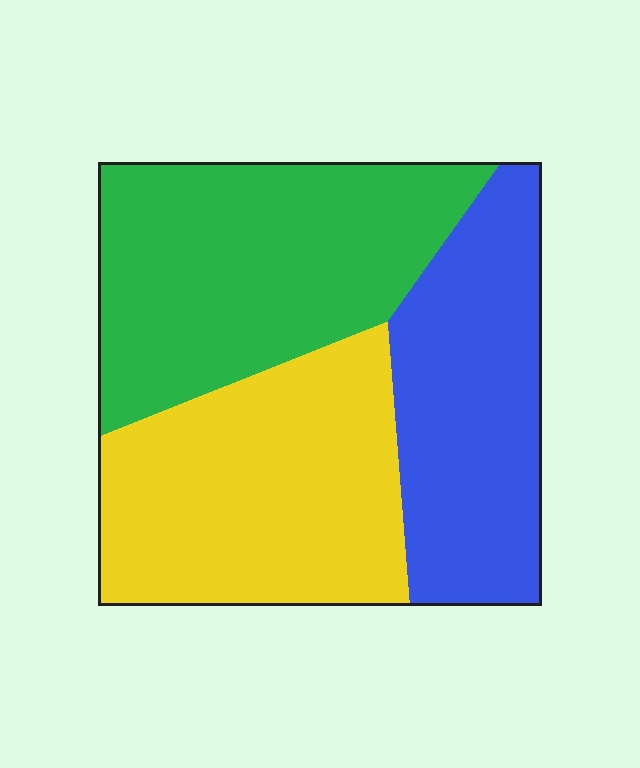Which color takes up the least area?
Blue, at roughly 30%.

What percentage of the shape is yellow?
Yellow covers about 35% of the shape.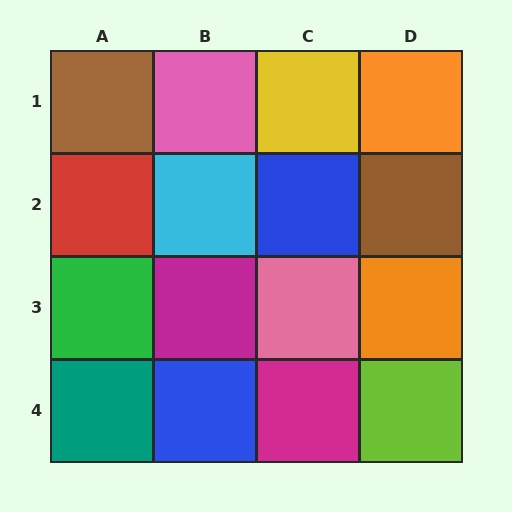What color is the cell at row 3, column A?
Green.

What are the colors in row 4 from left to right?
Teal, blue, magenta, lime.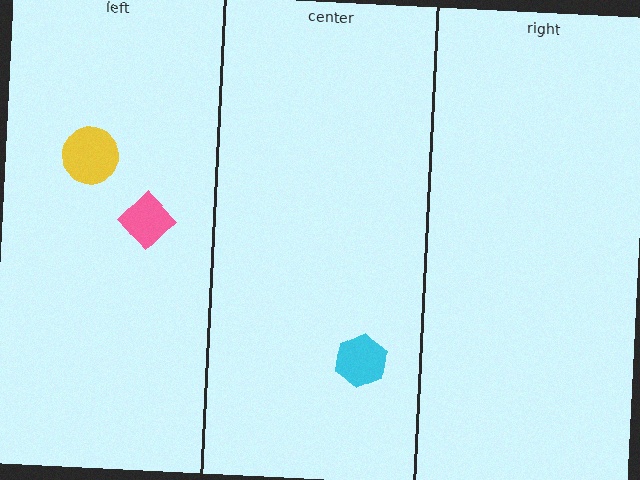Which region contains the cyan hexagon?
The center region.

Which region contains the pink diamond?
The left region.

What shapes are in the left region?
The pink diamond, the yellow circle.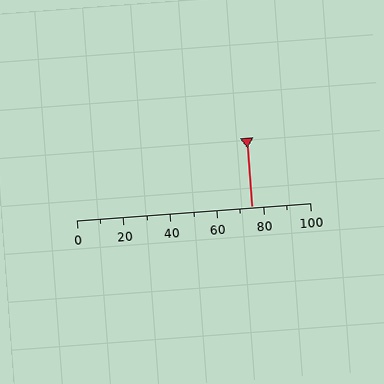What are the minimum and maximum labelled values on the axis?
The axis runs from 0 to 100.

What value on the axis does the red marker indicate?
The marker indicates approximately 75.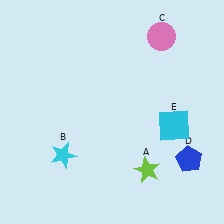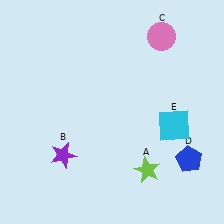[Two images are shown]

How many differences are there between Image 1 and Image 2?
There is 1 difference between the two images.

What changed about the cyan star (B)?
In Image 1, B is cyan. In Image 2, it changed to purple.